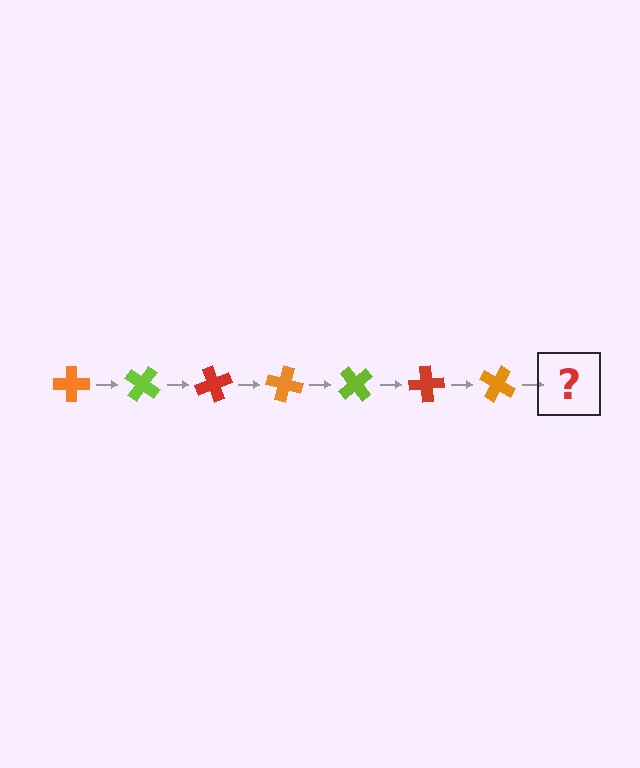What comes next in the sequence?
The next element should be a lime cross, rotated 245 degrees from the start.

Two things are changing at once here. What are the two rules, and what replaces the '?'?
The two rules are that it rotates 35 degrees each step and the color cycles through orange, lime, and red. The '?' should be a lime cross, rotated 245 degrees from the start.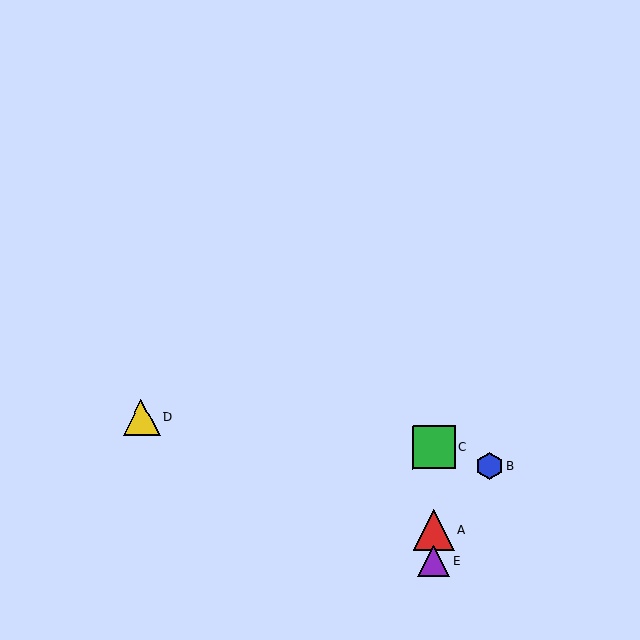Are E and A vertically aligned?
Yes, both are at x≈434.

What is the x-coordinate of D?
Object D is at x≈142.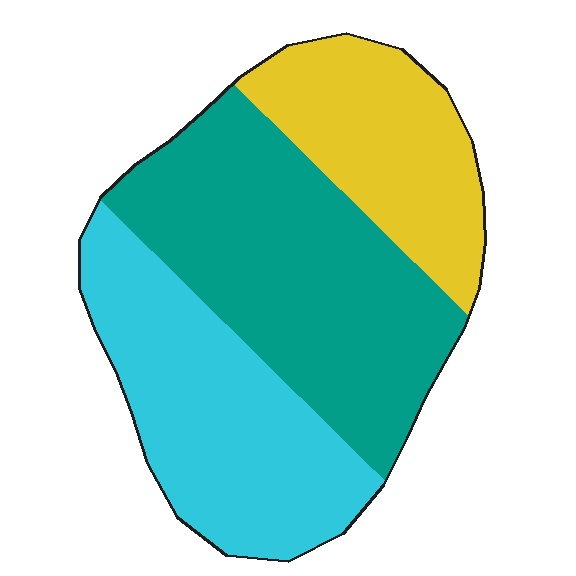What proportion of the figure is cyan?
Cyan takes up about one third (1/3) of the figure.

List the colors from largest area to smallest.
From largest to smallest: teal, cyan, yellow.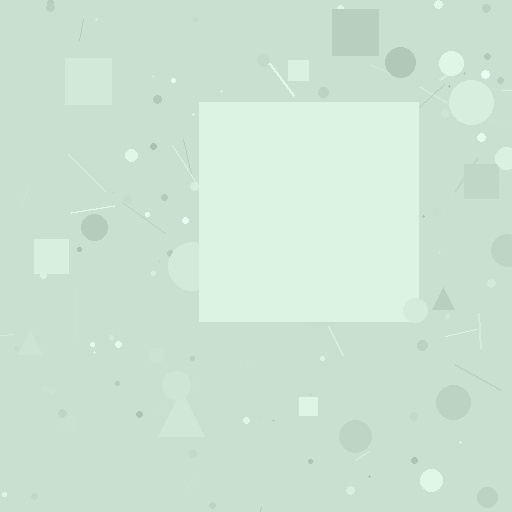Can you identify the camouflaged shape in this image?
The camouflaged shape is a square.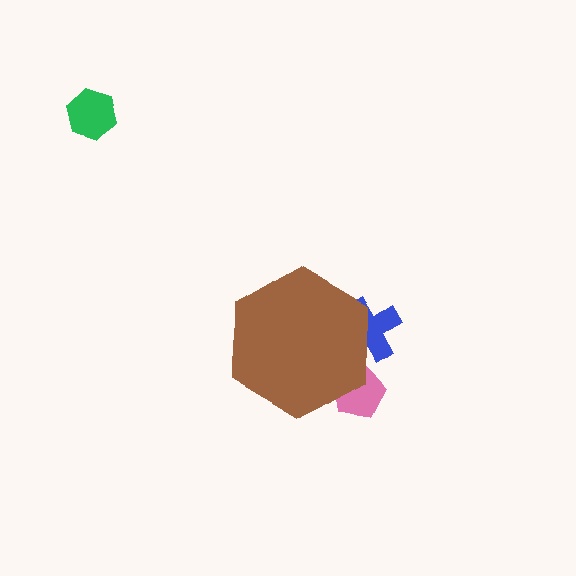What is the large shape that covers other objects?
A brown hexagon.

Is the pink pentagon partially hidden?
Yes, the pink pentagon is partially hidden behind the brown hexagon.